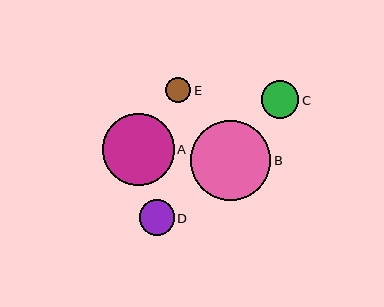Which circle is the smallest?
Circle E is the smallest with a size of approximately 26 pixels.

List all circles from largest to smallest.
From largest to smallest: B, A, C, D, E.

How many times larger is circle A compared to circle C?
Circle A is approximately 1.9 times the size of circle C.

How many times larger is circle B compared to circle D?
Circle B is approximately 2.3 times the size of circle D.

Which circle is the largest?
Circle B is the largest with a size of approximately 81 pixels.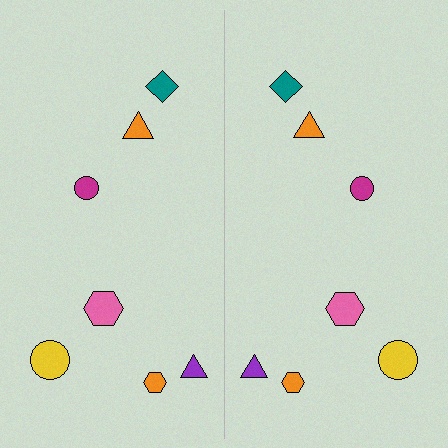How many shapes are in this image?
There are 14 shapes in this image.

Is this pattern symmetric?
Yes, this pattern has bilateral (reflection) symmetry.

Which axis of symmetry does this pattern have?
The pattern has a vertical axis of symmetry running through the center of the image.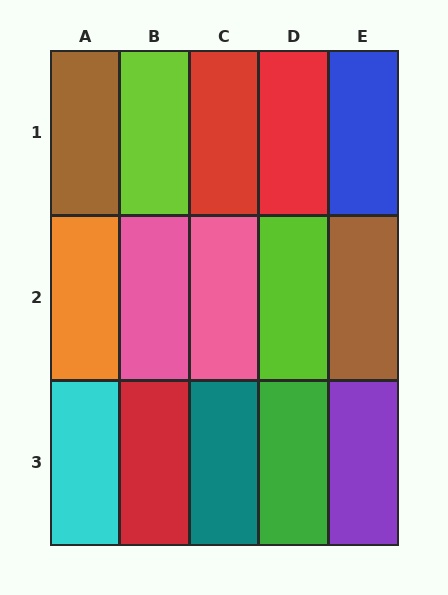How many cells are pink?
2 cells are pink.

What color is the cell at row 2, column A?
Orange.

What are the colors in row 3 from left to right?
Cyan, red, teal, green, purple.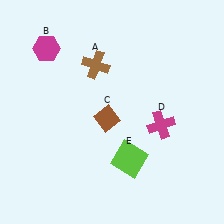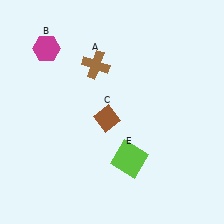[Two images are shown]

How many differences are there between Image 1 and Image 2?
There is 1 difference between the two images.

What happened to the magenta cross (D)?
The magenta cross (D) was removed in Image 2. It was in the bottom-right area of Image 1.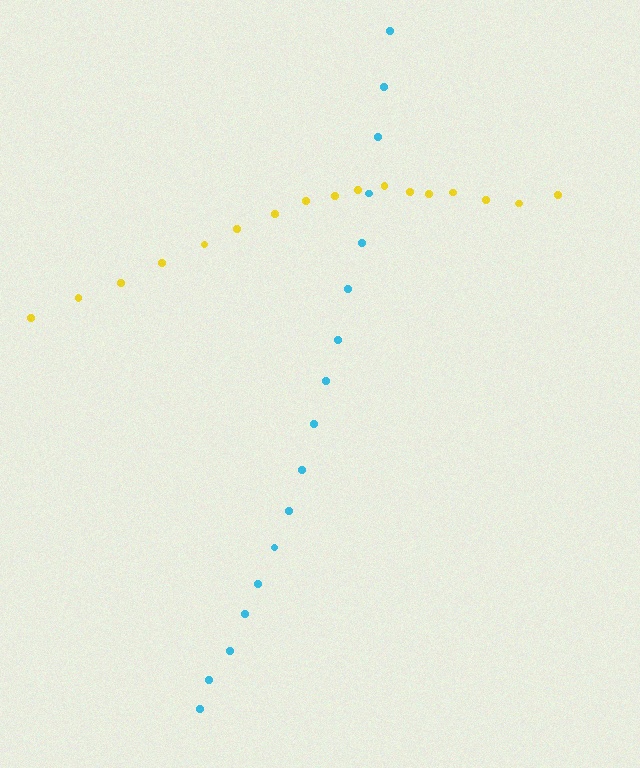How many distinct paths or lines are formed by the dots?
There are 2 distinct paths.